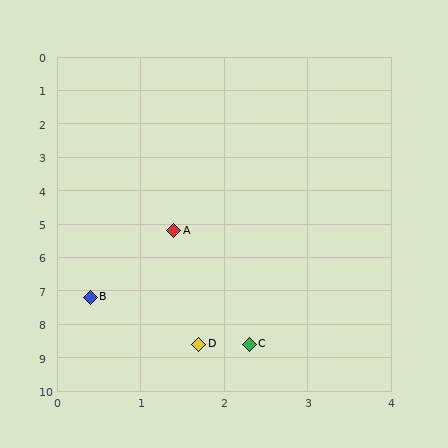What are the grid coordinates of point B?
Point B is at approximately (0.4, 7.2).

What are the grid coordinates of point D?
Point D is at approximately (1.7, 8.6).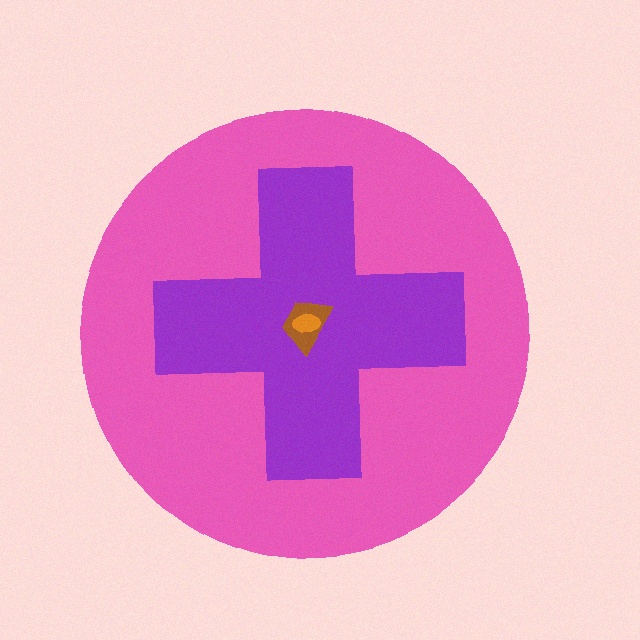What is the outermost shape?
The pink circle.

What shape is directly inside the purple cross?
The brown trapezoid.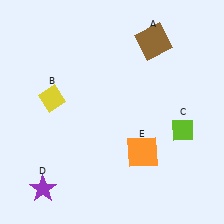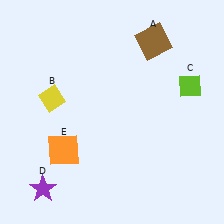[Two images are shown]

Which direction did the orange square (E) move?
The orange square (E) moved left.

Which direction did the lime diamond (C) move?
The lime diamond (C) moved up.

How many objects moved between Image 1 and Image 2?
2 objects moved between the two images.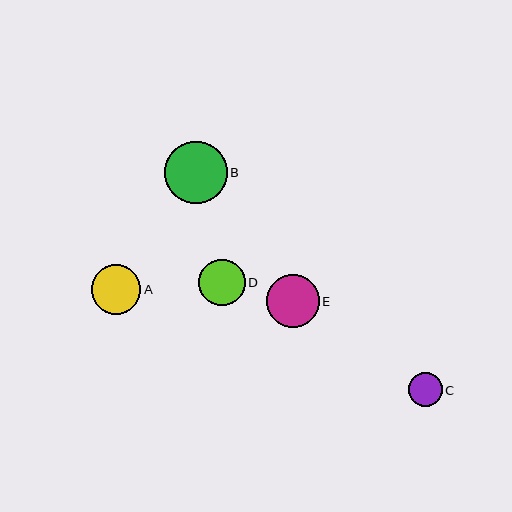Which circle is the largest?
Circle B is the largest with a size of approximately 62 pixels.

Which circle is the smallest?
Circle C is the smallest with a size of approximately 33 pixels.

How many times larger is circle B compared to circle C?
Circle B is approximately 1.9 times the size of circle C.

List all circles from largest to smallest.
From largest to smallest: B, E, A, D, C.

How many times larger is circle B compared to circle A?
Circle B is approximately 1.3 times the size of circle A.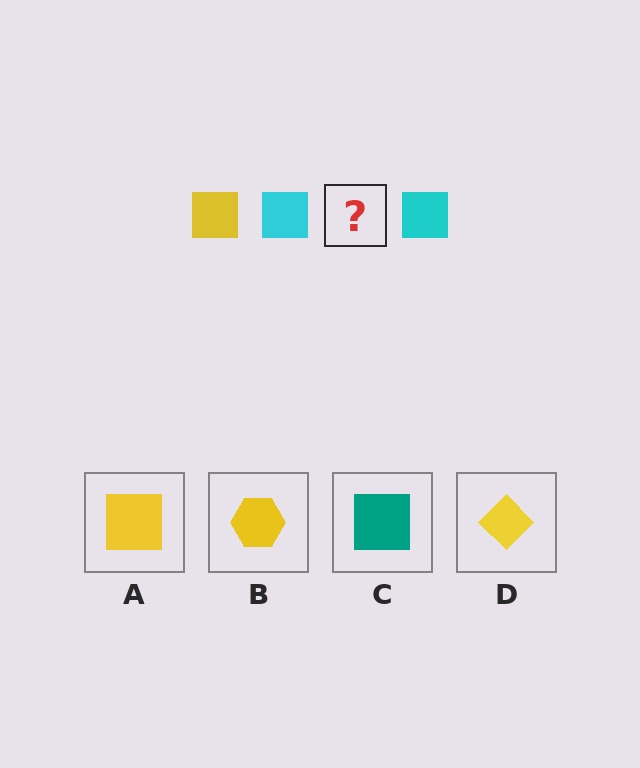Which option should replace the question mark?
Option A.